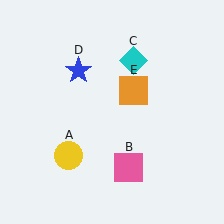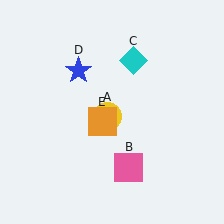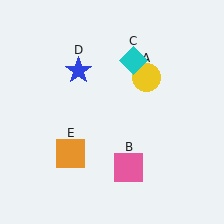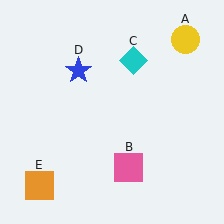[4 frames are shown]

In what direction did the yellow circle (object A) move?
The yellow circle (object A) moved up and to the right.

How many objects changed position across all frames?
2 objects changed position: yellow circle (object A), orange square (object E).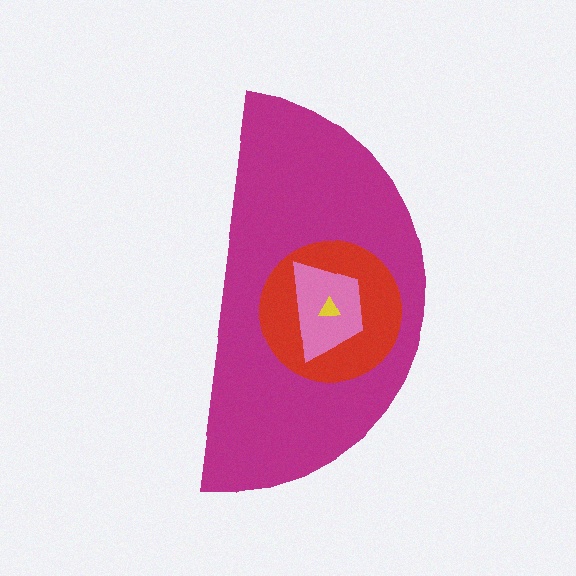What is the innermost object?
The yellow triangle.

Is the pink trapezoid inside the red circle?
Yes.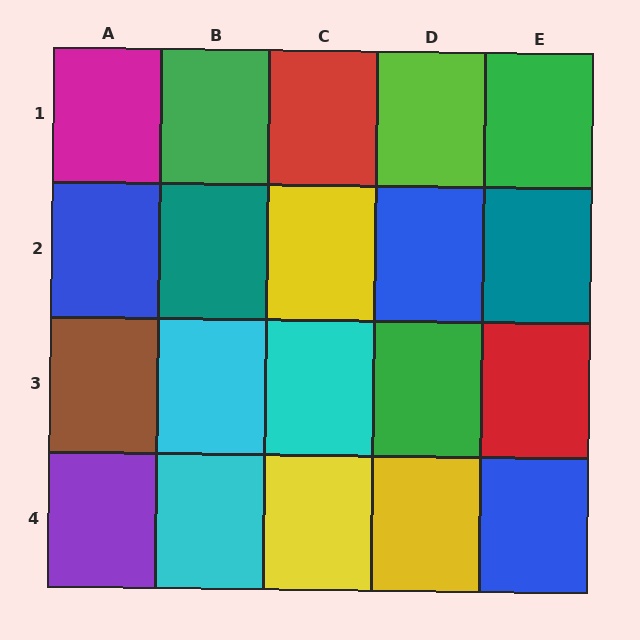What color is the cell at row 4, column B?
Cyan.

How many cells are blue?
3 cells are blue.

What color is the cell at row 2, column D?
Blue.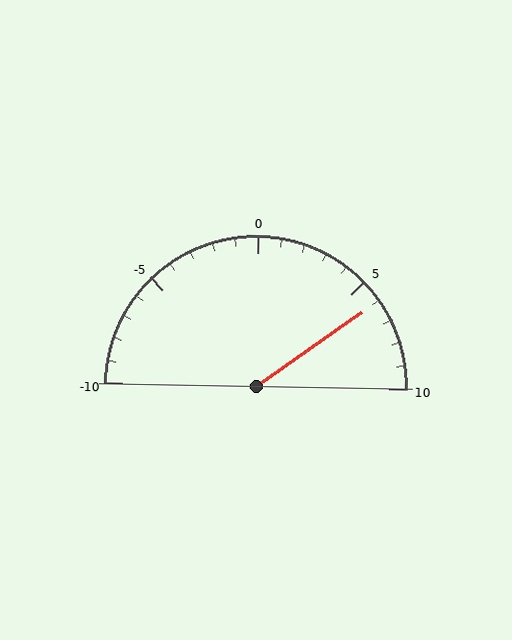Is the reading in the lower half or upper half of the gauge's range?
The reading is in the upper half of the range (-10 to 10).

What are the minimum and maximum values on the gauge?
The gauge ranges from -10 to 10.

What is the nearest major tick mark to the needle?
The nearest major tick mark is 5.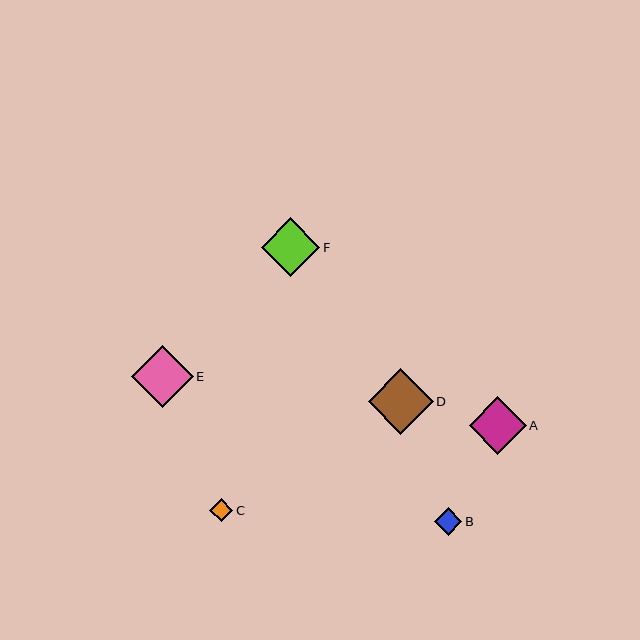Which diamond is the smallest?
Diamond C is the smallest with a size of approximately 23 pixels.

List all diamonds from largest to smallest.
From largest to smallest: D, E, F, A, B, C.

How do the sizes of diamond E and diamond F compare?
Diamond E and diamond F are approximately the same size.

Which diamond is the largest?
Diamond D is the largest with a size of approximately 65 pixels.